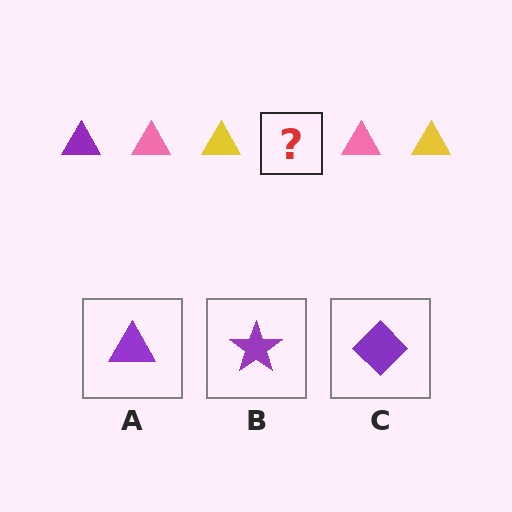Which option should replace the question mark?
Option A.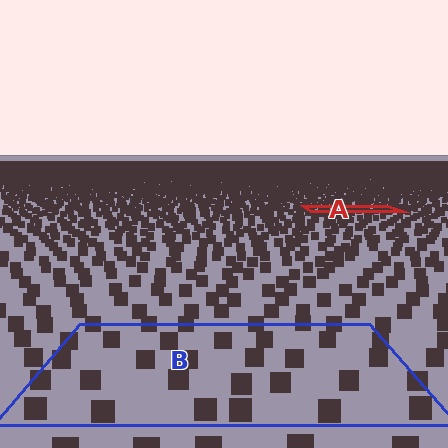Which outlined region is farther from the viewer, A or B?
Region A is farther from the viewer — the texture elements inside it appear smaller and more densely packed.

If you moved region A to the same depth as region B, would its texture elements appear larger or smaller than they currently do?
They would appear larger. At a closer depth, the same texture elements are projected at a bigger on-screen size.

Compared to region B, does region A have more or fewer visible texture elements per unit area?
Region A has more texture elements per unit area — they are packed more densely because it is farther away.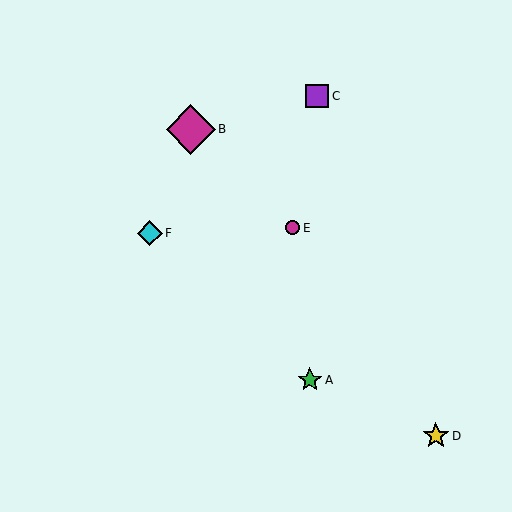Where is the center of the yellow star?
The center of the yellow star is at (436, 436).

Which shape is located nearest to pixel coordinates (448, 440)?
The yellow star (labeled D) at (436, 436) is nearest to that location.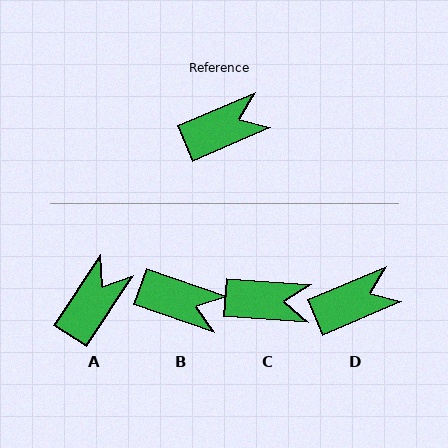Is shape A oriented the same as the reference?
No, it is off by about 34 degrees.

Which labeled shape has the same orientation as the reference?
D.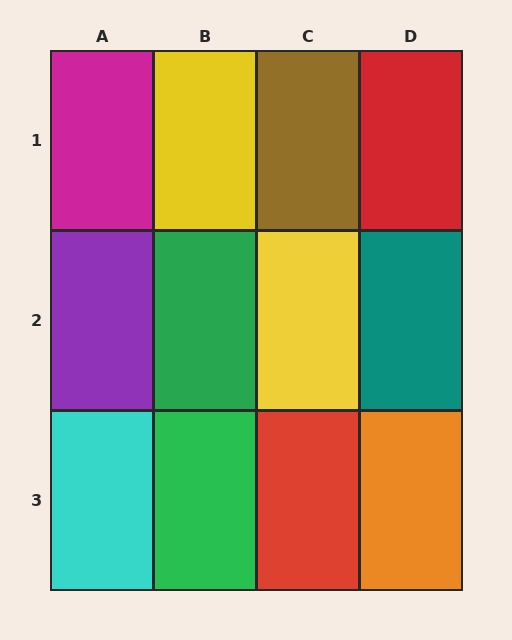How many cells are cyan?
1 cell is cyan.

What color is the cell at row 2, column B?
Green.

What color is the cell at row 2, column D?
Teal.